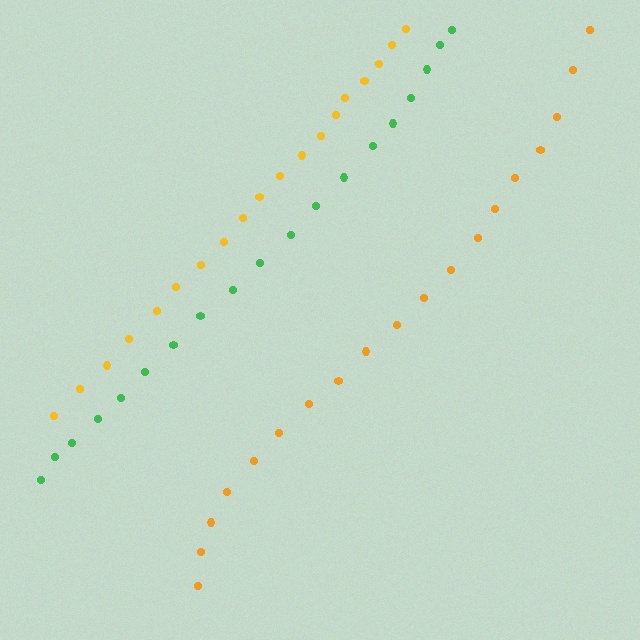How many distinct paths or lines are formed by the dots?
There are 3 distinct paths.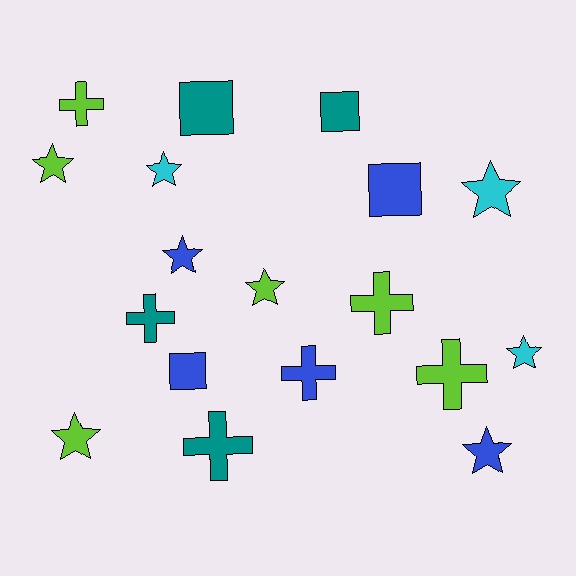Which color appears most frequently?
Lime, with 6 objects.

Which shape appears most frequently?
Star, with 8 objects.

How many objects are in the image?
There are 18 objects.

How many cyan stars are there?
There are 3 cyan stars.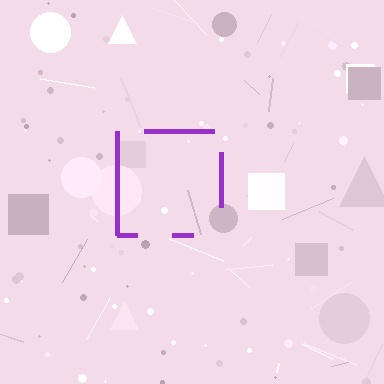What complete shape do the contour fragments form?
The contour fragments form a square.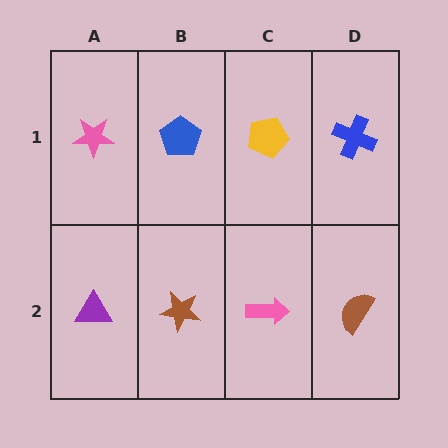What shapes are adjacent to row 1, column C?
A pink arrow (row 2, column C), a blue pentagon (row 1, column B), a blue cross (row 1, column D).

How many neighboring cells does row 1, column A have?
2.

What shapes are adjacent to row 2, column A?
A pink star (row 1, column A), a brown star (row 2, column B).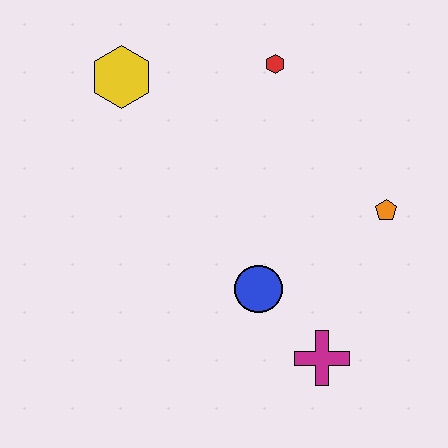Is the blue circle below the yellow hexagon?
Yes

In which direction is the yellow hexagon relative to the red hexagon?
The yellow hexagon is to the left of the red hexagon.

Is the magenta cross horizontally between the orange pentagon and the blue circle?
Yes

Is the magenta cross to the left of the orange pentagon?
Yes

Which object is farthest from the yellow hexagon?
The magenta cross is farthest from the yellow hexagon.